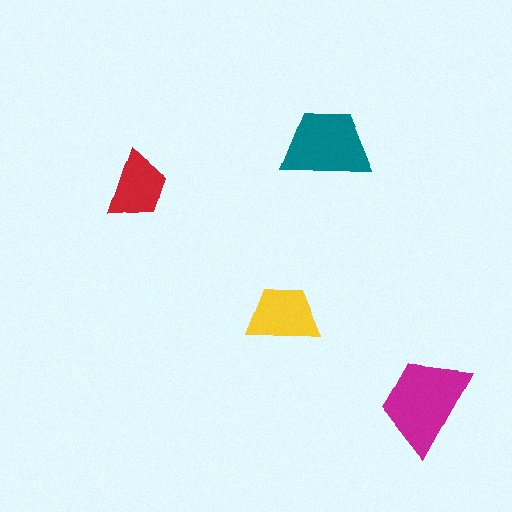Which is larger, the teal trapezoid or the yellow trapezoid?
The teal one.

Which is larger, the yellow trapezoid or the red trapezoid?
The yellow one.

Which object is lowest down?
The magenta trapezoid is bottommost.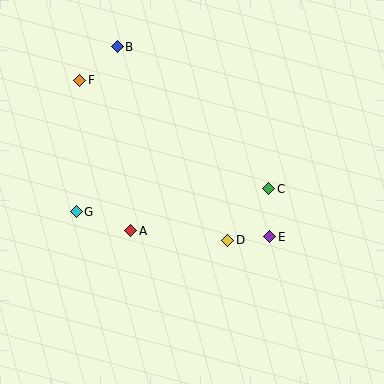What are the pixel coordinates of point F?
Point F is at (80, 80).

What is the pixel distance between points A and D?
The distance between A and D is 97 pixels.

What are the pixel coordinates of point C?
Point C is at (269, 189).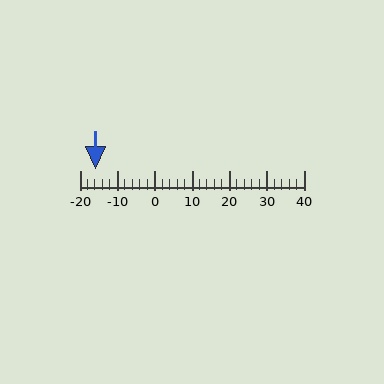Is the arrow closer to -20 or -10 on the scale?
The arrow is closer to -20.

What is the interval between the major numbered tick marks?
The major tick marks are spaced 10 units apart.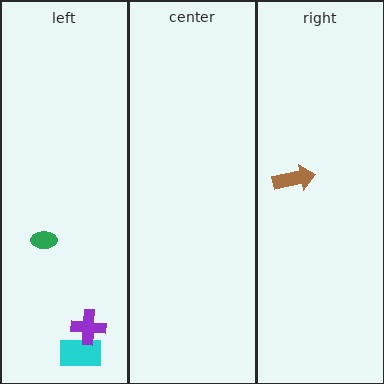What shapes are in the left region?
The green ellipse, the cyan rectangle, the purple cross.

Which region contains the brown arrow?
The right region.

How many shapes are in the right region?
1.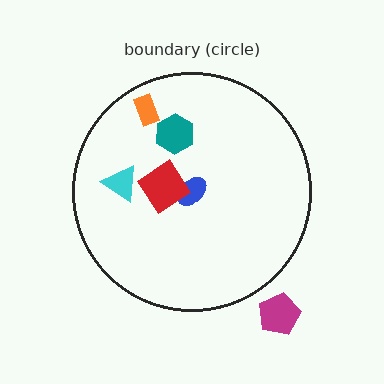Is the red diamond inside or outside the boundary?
Inside.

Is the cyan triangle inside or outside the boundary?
Inside.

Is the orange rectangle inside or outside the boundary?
Inside.